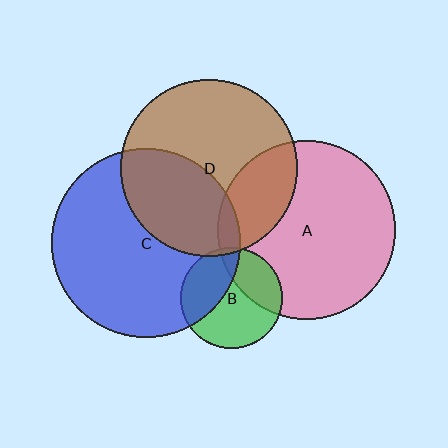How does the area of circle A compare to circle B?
Approximately 3.1 times.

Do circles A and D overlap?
Yes.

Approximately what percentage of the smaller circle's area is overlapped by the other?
Approximately 25%.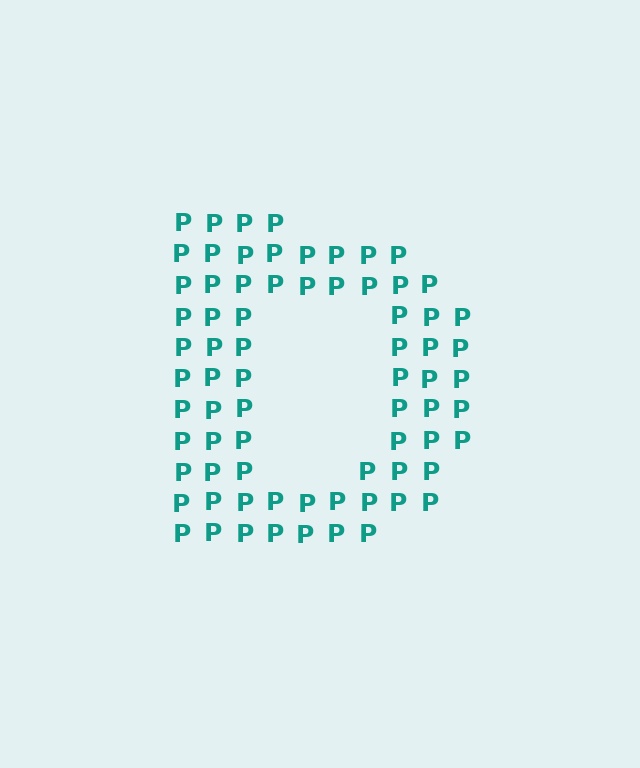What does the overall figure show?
The overall figure shows the letter D.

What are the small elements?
The small elements are letter P's.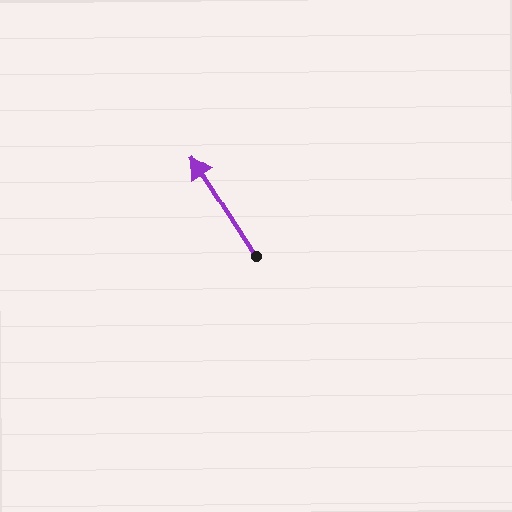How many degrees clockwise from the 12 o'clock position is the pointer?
Approximately 327 degrees.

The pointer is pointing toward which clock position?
Roughly 11 o'clock.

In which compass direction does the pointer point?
Northwest.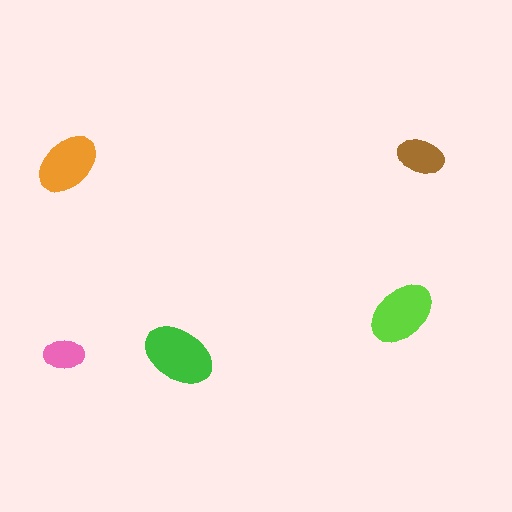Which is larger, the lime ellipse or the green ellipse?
The green one.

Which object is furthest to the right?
The brown ellipse is rightmost.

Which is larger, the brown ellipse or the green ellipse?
The green one.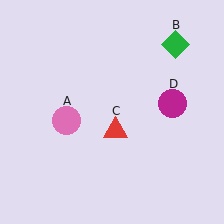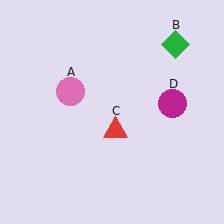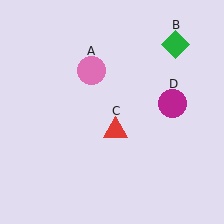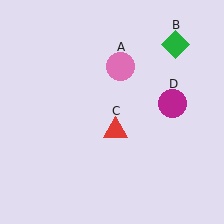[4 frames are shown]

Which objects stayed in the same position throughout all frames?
Green diamond (object B) and red triangle (object C) and magenta circle (object D) remained stationary.